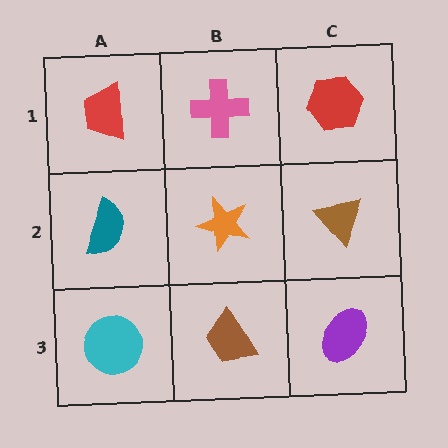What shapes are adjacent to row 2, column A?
A red trapezoid (row 1, column A), a cyan circle (row 3, column A), an orange star (row 2, column B).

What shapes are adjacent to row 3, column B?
An orange star (row 2, column B), a cyan circle (row 3, column A), a purple ellipse (row 3, column C).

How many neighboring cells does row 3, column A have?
2.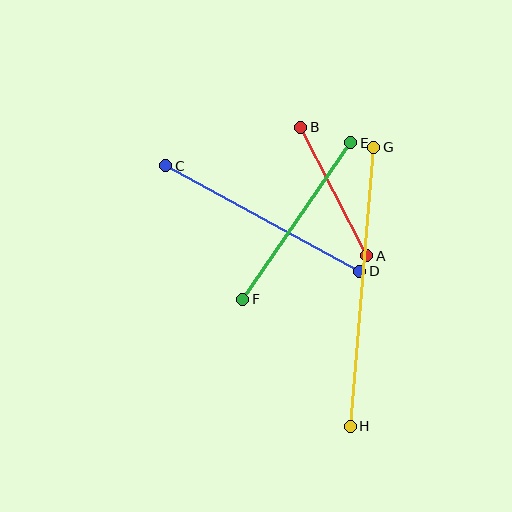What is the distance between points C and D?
The distance is approximately 221 pixels.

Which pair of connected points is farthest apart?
Points G and H are farthest apart.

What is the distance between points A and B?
The distance is approximately 144 pixels.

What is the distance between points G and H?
The distance is approximately 280 pixels.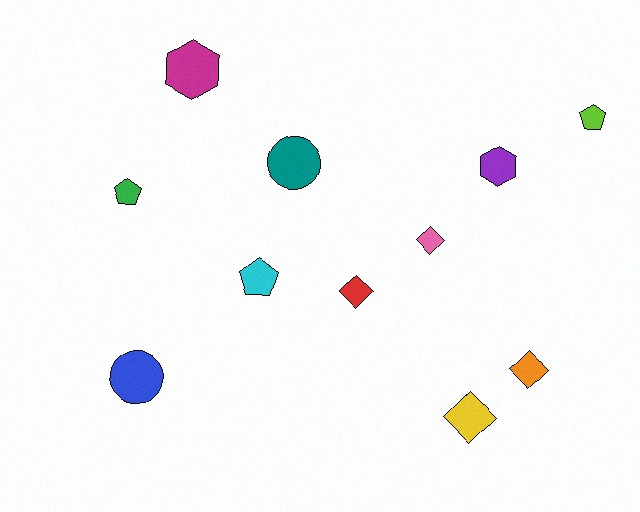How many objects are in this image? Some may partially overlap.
There are 11 objects.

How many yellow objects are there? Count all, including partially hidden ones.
There is 1 yellow object.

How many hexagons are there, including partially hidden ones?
There are 2 hexagons.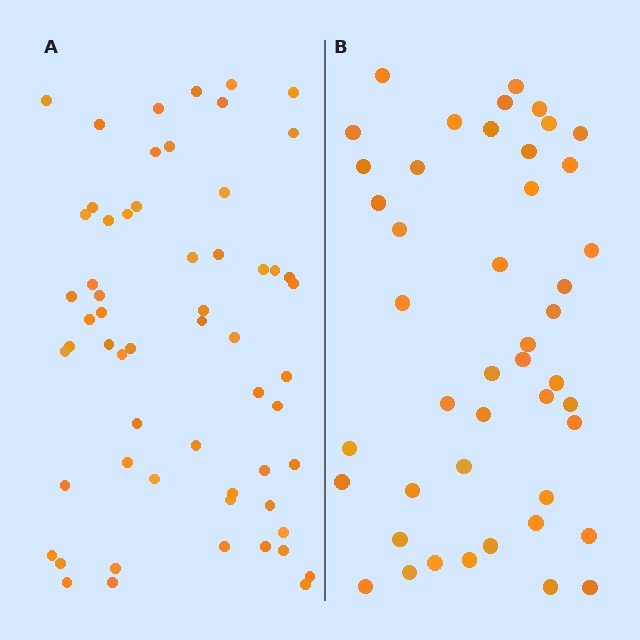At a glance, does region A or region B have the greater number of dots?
Region A (the left region) has more dots.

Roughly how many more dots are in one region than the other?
Region A has approximately 15 more dots than region B.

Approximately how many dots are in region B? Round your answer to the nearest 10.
About 40 dots. (The exact count is 45, which rounds to 40.)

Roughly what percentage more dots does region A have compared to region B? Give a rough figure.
About 30% more.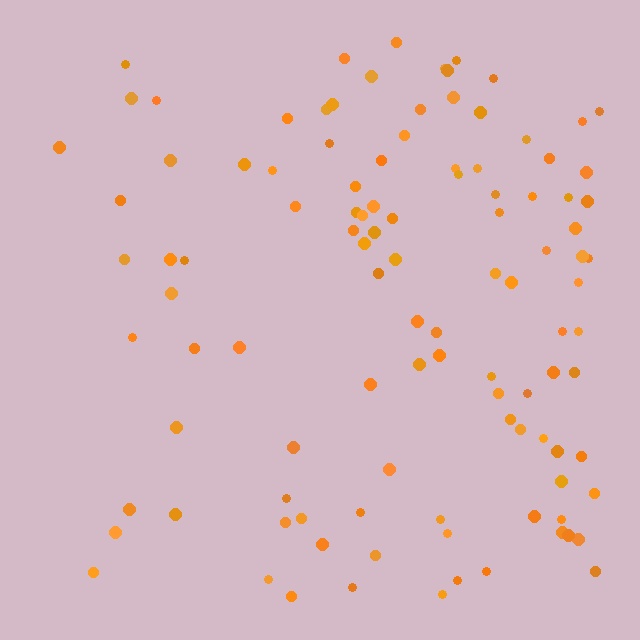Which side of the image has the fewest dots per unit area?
The left.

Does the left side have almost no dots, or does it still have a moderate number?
Still a moderate number, just noticeably fewer than the right.